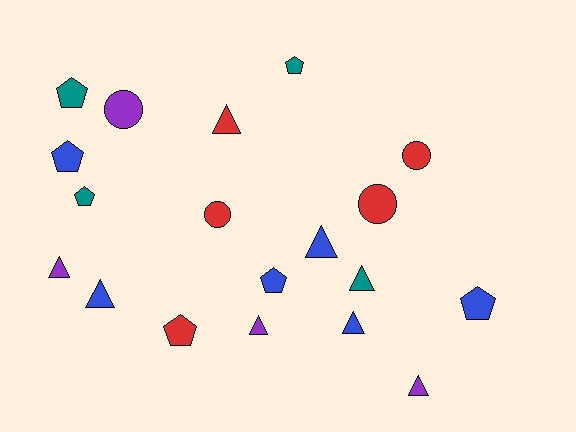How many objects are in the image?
There are 19 objects.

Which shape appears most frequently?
Triangle, with 8 objects.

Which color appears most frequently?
Blue, with 6 objects.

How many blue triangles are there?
There are 3 blue triangles.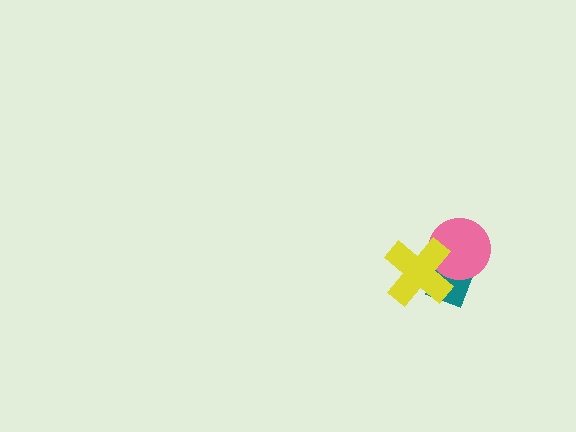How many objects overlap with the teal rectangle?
2 objects overlap with the teal rectangle.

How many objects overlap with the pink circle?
2 objects overlap with the pink circle.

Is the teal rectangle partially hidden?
Yes, it is partially covered by another shape.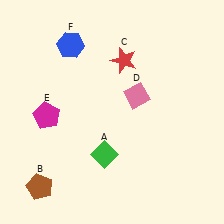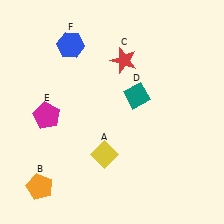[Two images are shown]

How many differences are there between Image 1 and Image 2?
There are 3 differences between the two images.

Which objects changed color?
A changed from green to yellow. B changed from brown to orange. D changed from pink to teal.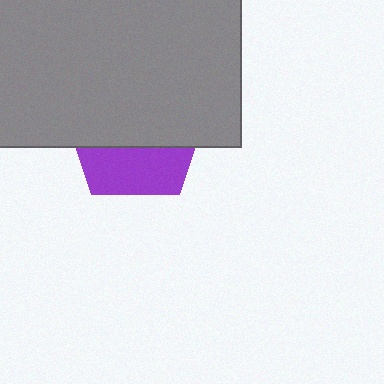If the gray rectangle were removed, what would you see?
You would see the complete purple pentagon.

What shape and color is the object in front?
The object in front is a gray rectangle.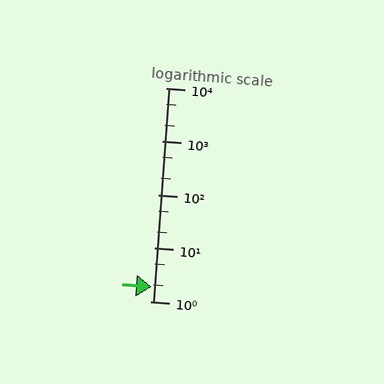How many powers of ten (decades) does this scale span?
The scale spans 4 decades, from 1 to 10000.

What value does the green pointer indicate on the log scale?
The pointer indicates approximately 1.9.